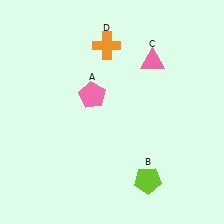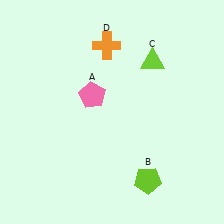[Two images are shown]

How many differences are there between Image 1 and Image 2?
There is 1 difference between the two images.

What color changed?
The triangle (C) changed from pink in Image 1 to lime in Image 2.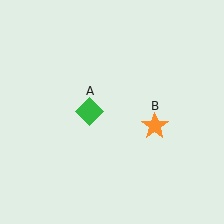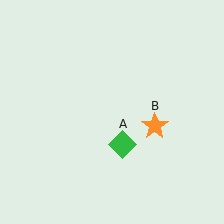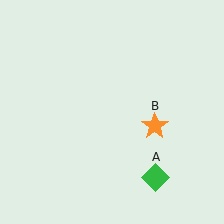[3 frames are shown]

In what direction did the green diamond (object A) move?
The green diamond (object A) moved down and to the right.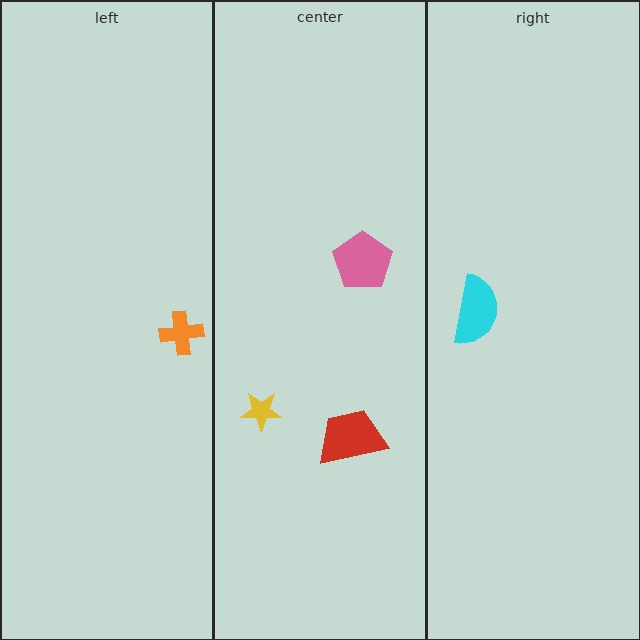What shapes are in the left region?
The orange cross.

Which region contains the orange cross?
The left region.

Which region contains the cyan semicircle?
The right region.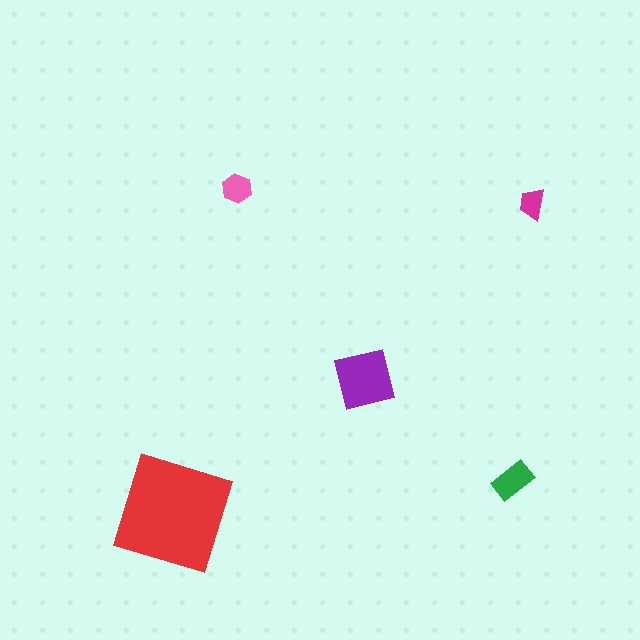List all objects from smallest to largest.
The magenta trapezoid, the pink hexagon, the green rectangle, the purple square, the red square.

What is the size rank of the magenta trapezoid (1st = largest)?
5th.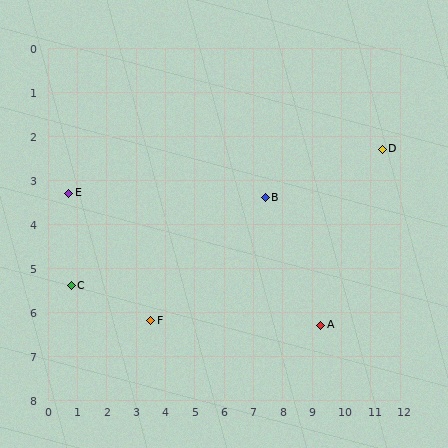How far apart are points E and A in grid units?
Points E and A are about 9.1 grid units apart.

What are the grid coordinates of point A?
Point A is at approximately (9.3, 6.3).